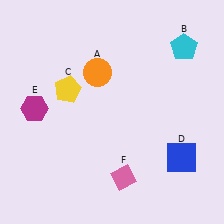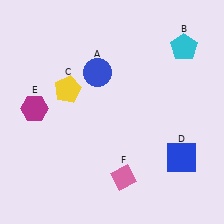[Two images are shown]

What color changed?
The circle (A) changed from orange in Image 1 to blue in Image 2.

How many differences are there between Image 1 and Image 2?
There is 1 difference between the two images.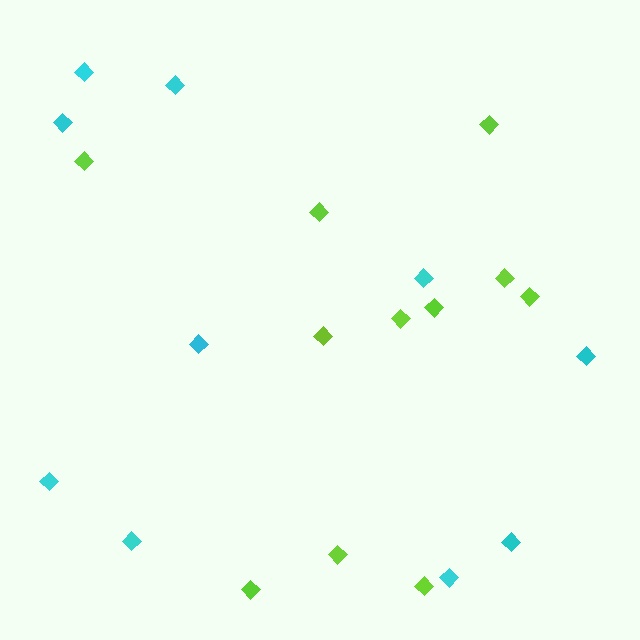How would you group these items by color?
There are 2 groups: one group of lime diamonds (11) and one group of cyan diamonds (10).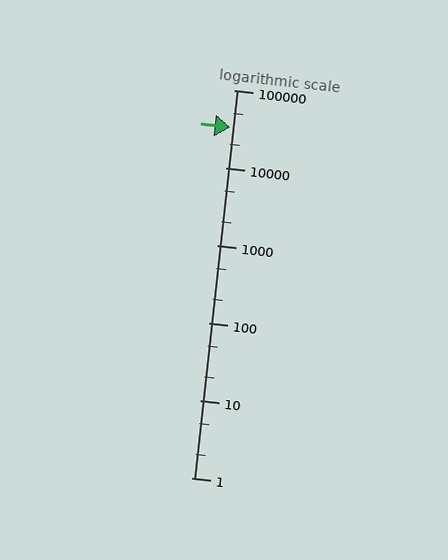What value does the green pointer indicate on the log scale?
The pointer indicates approximately 33000.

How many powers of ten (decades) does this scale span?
The scale spans 5 decades, from 1 to 100000.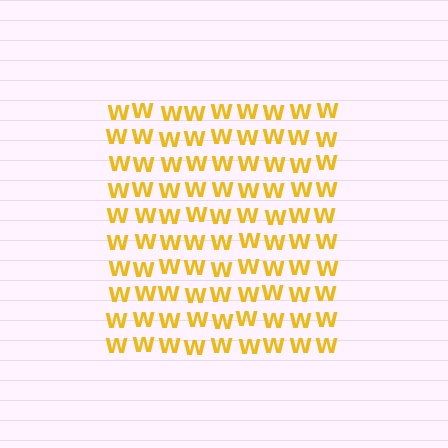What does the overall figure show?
The overall figure shows a square.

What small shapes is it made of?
It is made of small letter W's.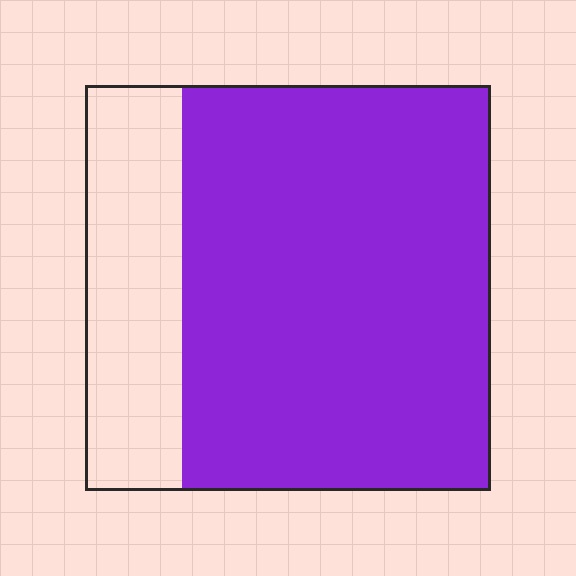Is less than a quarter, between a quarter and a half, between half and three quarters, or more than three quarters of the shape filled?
More than three quarters.